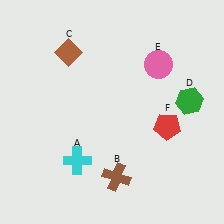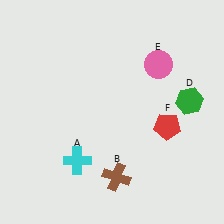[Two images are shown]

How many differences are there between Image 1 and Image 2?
There is 1 difference between the two images.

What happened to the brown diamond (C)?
The brown diamond (C) was removed in Image 2. It was in the top-left area of Image 1.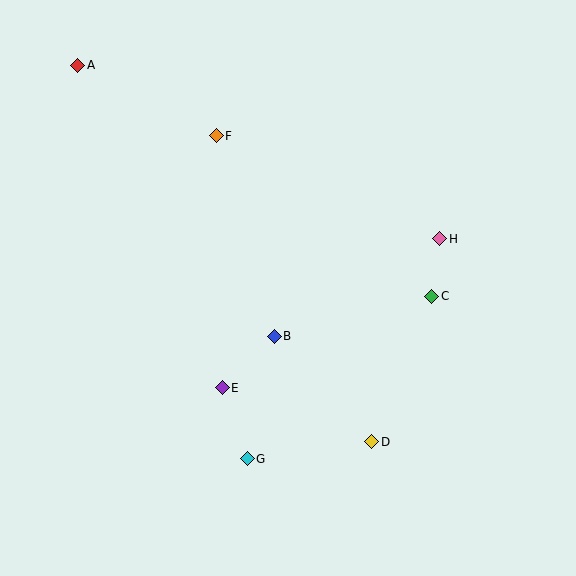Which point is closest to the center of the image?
Point B at (274, 336) is closest to the center.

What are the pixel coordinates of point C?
Point C is at (432, 296).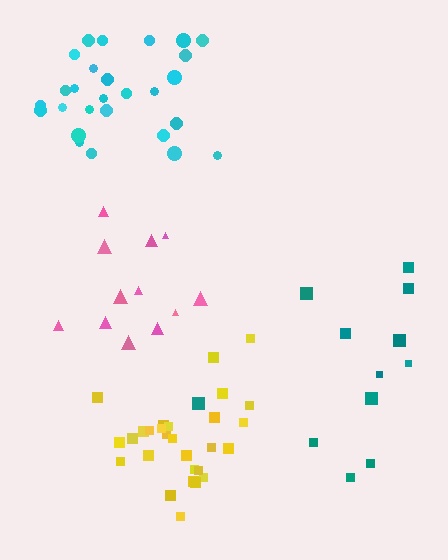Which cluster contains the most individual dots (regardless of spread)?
Cyan (29).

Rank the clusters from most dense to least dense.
cyan, yellow, pink, teal.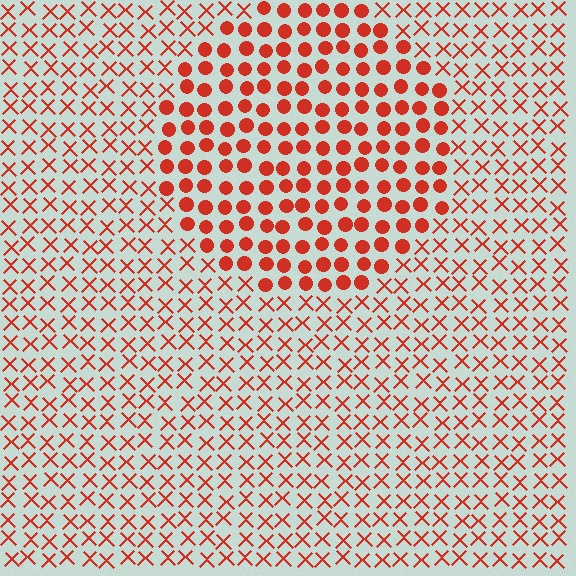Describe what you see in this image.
The image is filled with small red elements arranged in a uniform grid. A circle-shaped region contains circles, while the surrounding area contains X marks. The boundary is defined purely by the change in element shape.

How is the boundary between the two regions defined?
The boundary is defined by a change in element shape: circles inside vs. X marks outside. All elements share the same color and spacing.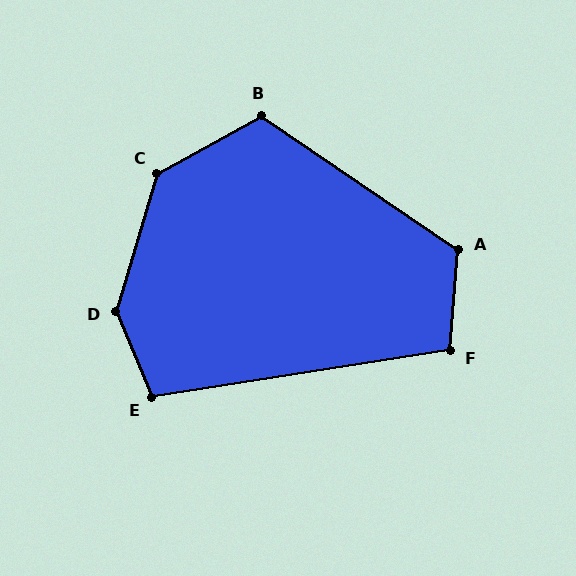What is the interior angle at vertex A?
Approximately 120 degrees (obtuse).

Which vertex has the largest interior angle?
D, at approximately 140 degrees.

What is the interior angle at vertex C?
Approximately 135 degrees (obtuse).